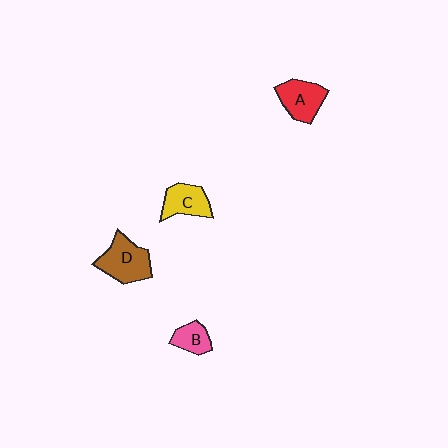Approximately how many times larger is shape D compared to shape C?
Approximately 1.3 times.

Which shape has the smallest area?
Shape B (pink).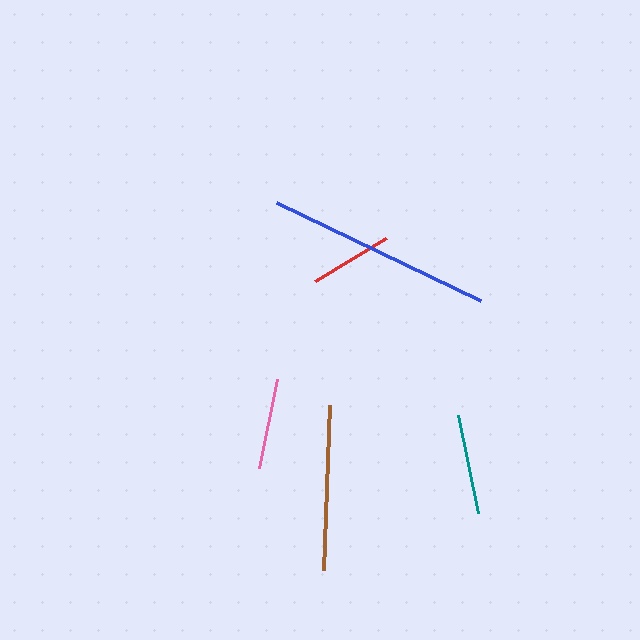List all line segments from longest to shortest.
From longest to shortest: blue, brown, teal, pink, red.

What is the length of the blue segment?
The blue segment is approximately 226 pixels long.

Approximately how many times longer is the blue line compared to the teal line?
The blue line is approximately 2.3 times the length of the teal line.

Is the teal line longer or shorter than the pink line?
The teal line is longer than the pink line.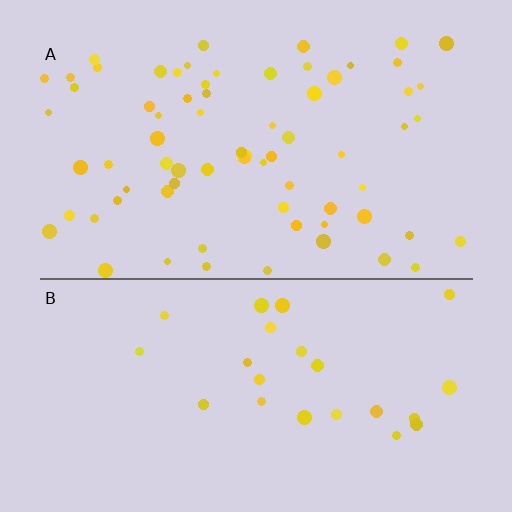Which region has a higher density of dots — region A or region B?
A (the top).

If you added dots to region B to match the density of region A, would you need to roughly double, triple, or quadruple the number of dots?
Approximately triple.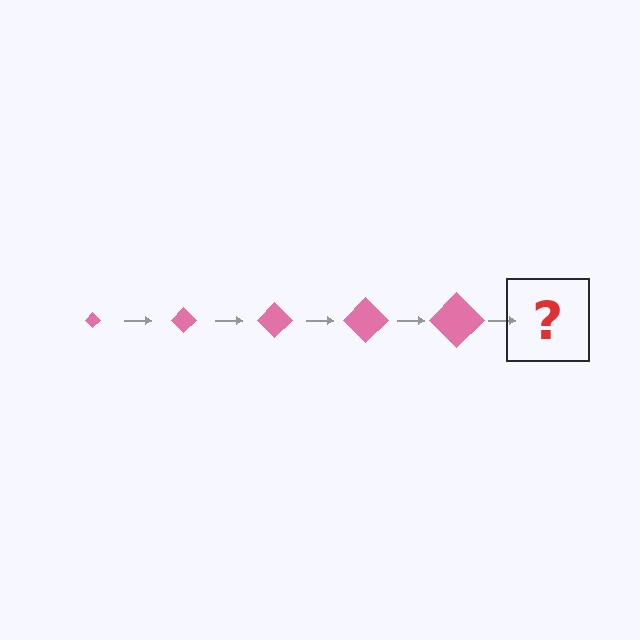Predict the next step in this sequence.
The next step is a pink diamond, larger than the previous one.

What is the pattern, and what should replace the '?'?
The pattern is that the diamond gets progressively larger each step. The '?' should be a pink diamond, larger than the previous one.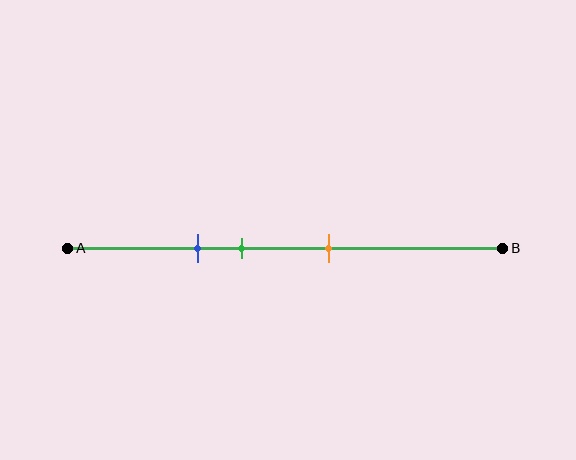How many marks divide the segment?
There are 3 marks dividing the segment.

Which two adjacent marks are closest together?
The blue and green marks are the closest adjacent pair.